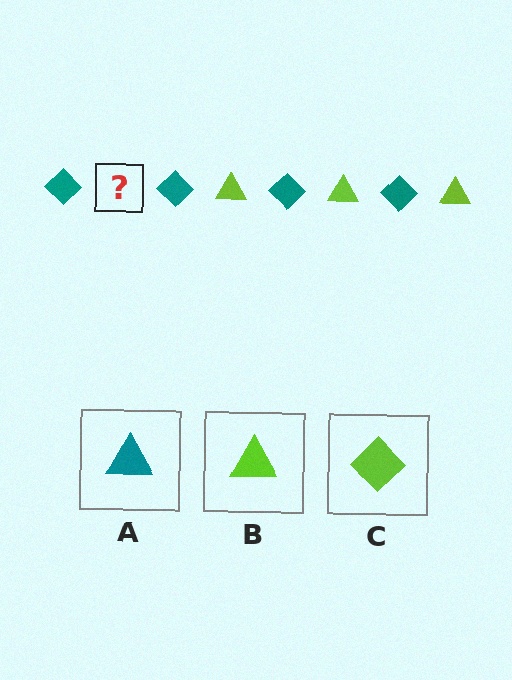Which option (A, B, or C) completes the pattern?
B.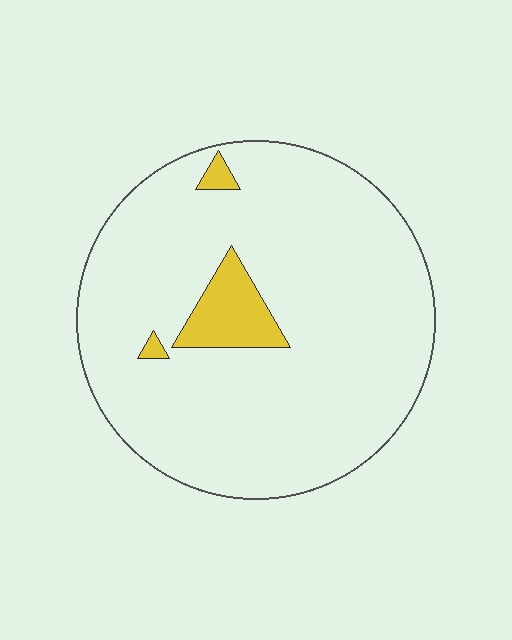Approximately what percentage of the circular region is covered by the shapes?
Approximately 10%.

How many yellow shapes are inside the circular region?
3.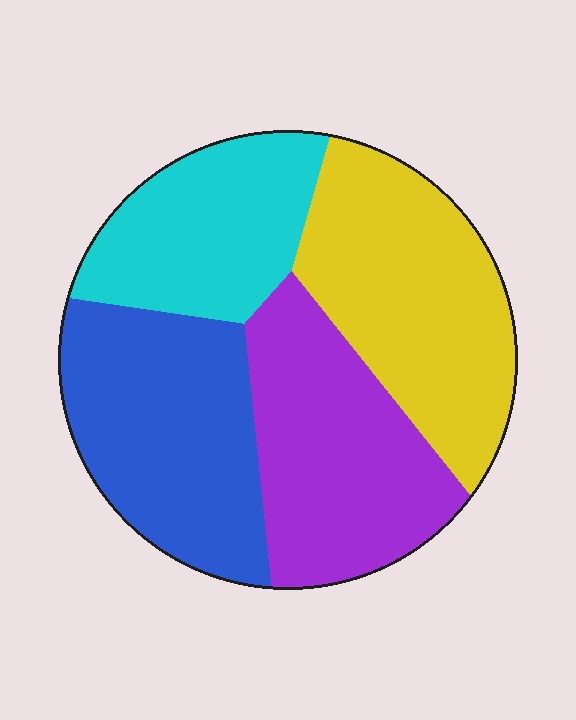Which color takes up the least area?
Cyan, at roughly 20%.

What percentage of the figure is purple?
Purple takes up between a sixth and a third of the figure.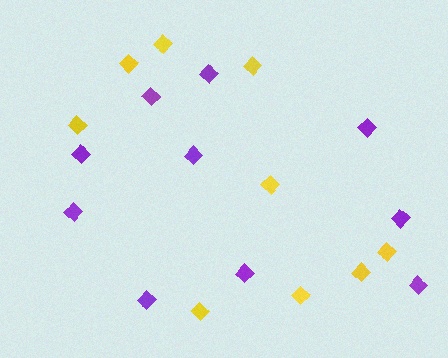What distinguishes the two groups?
There are 2 groups: one group of yellow diamonds (9) and one group of purple diamonds (10).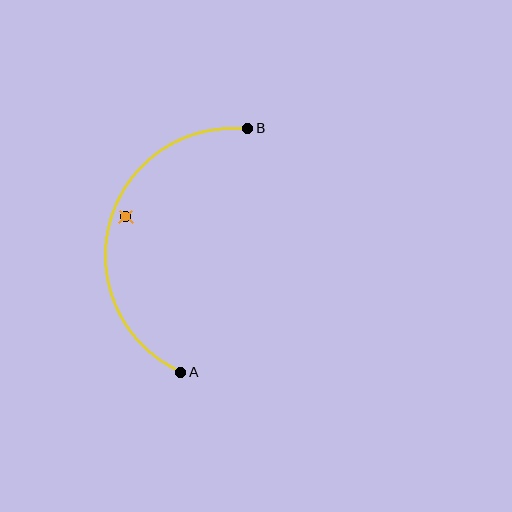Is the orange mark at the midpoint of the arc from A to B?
No — the orange mark does not lie on the arc at all. It sits slightly inside the curve.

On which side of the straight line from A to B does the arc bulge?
The arc bulges to the left of the straight line connecting A and B.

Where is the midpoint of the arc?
The arc midpoint is the point on the curve farthest from the straight line joining A and B. It sits to the left of that line.